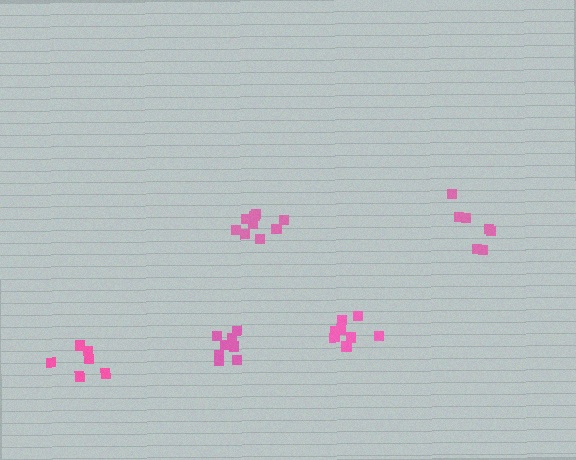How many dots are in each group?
Group 1: 8 dots, Group 2: 7 dots, Group 3: 9 dots, Group 4: 8 dots, Group 5: 6 dots (38 total).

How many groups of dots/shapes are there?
There are 5 groups.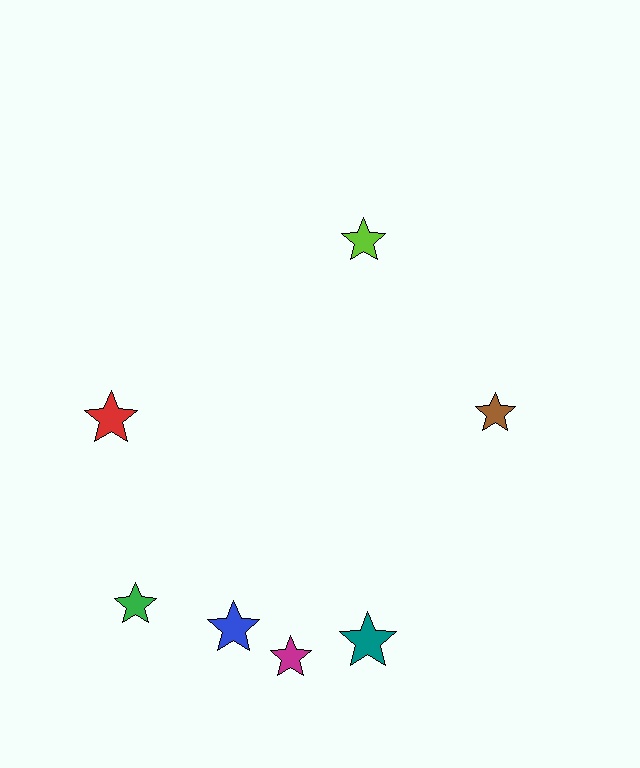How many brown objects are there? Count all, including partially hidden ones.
There is 1 brown object.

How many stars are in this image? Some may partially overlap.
There are 7 stars.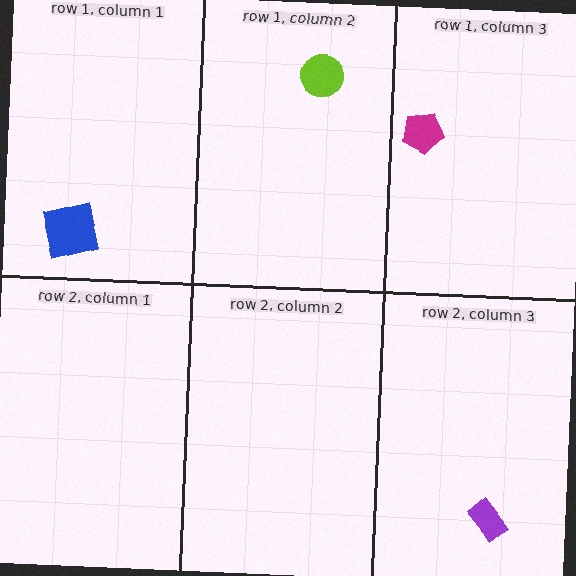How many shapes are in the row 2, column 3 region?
1.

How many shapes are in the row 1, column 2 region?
1.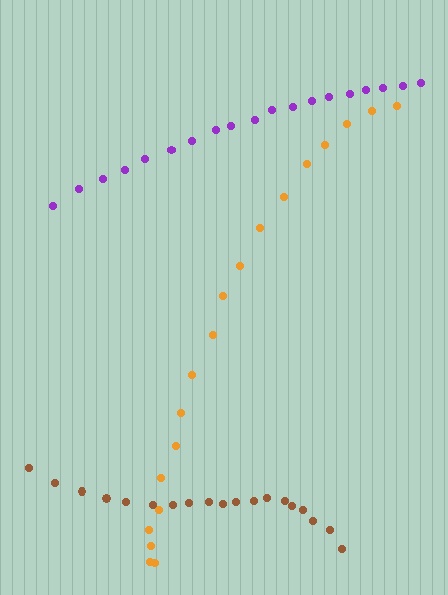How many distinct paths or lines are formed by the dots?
There are 3 distinct paths.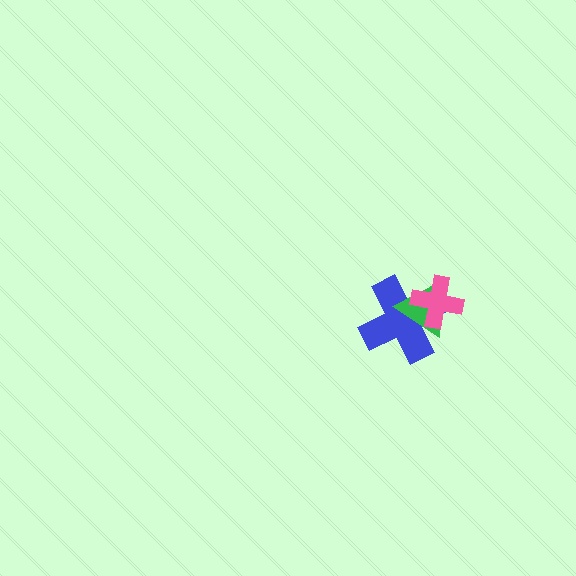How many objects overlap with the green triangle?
2 objects overlap with the green triangle.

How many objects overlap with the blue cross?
2 objects overlap with the blue cross.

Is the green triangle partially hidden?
Yes, it is partially covered by another shape.